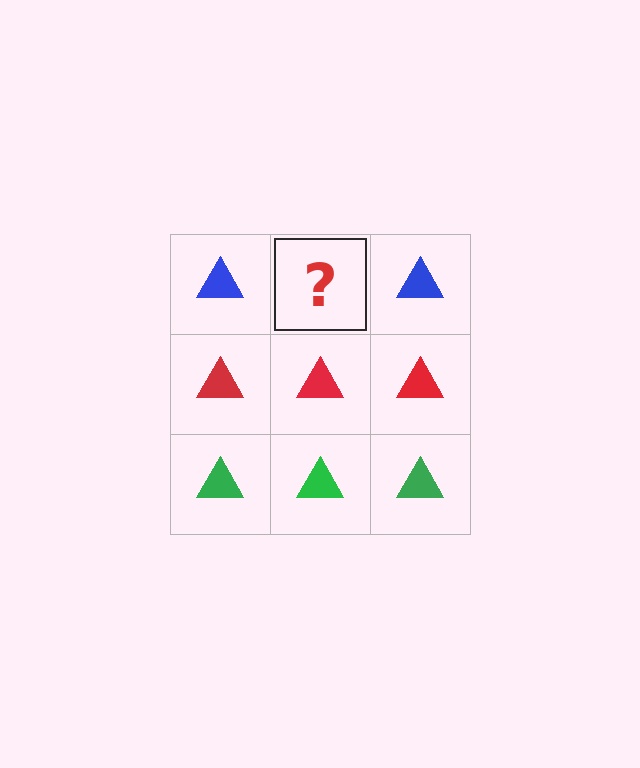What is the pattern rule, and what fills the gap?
The rule is that each row has a consistent color. The gap should be filled with a blue triangle.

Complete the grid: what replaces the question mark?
The question mark should be replaced with a blue triangle.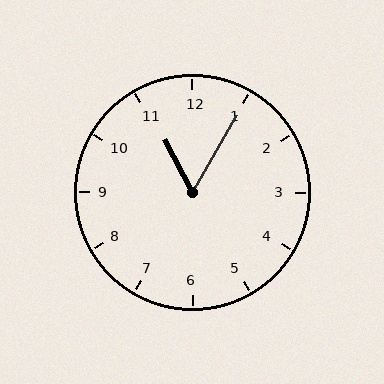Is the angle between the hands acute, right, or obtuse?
It is acute.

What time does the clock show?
11:05.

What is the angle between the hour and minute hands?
Approximately 58 degrees.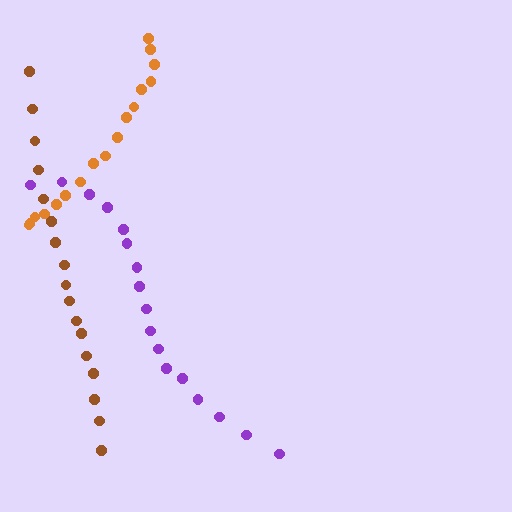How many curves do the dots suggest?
There are 3 distinct paths.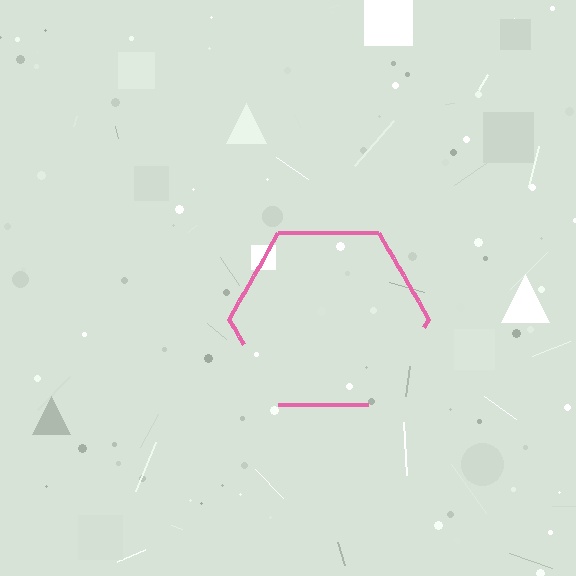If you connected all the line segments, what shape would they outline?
They would outline a hexagon.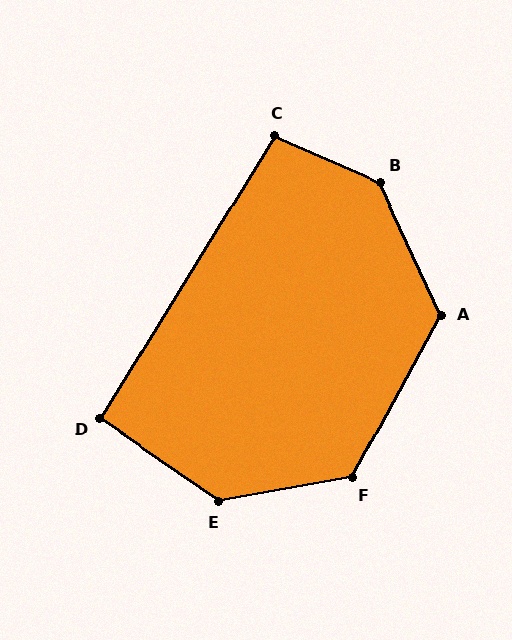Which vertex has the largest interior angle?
B, at approximately 139 degrees.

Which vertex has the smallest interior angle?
D, at approximately 93 degrees.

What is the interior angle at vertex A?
Approximately 127 degrees (obtuse).